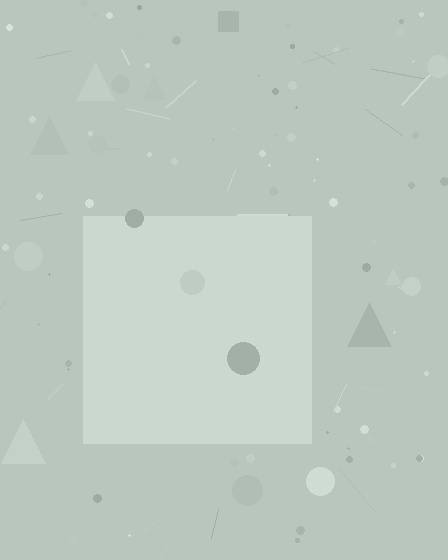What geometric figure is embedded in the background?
A square is embedded in the background.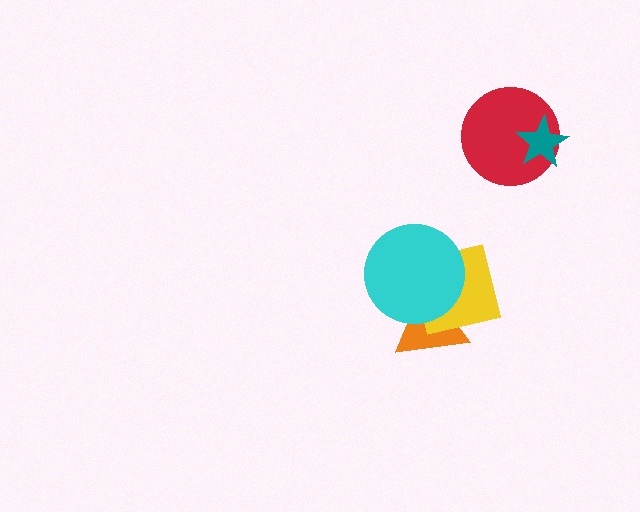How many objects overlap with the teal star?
1 object overlaps with the teal star.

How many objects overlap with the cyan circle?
2 objects overlap with the cyan circle.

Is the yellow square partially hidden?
Yes, it is partially covered by another shape.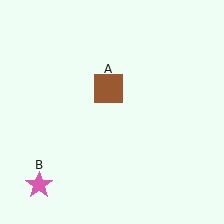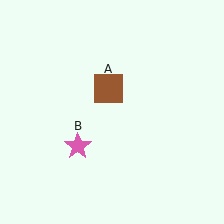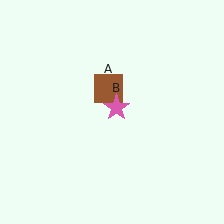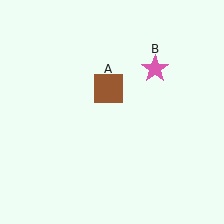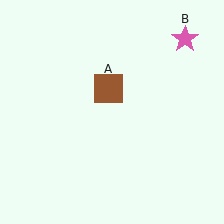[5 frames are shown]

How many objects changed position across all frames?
1 object changed position: pink star (object B).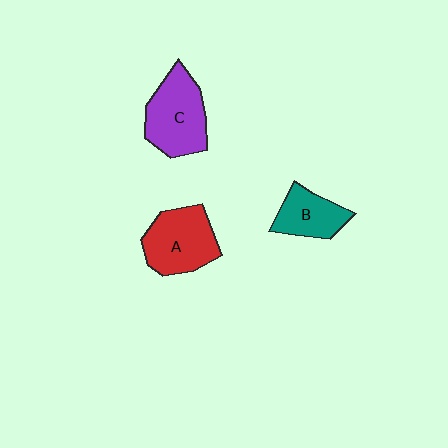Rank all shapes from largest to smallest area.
From largest to smallest: C (purple), A (red), B (teal).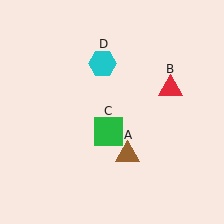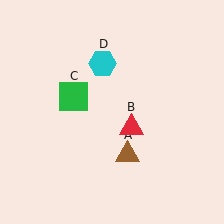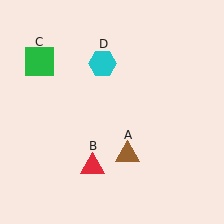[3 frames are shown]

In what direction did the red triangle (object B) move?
The red triangle (object B) moved down and to the left.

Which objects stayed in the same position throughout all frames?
Brown triangle (object A) and cyan hexagon (object D) remained stationary.